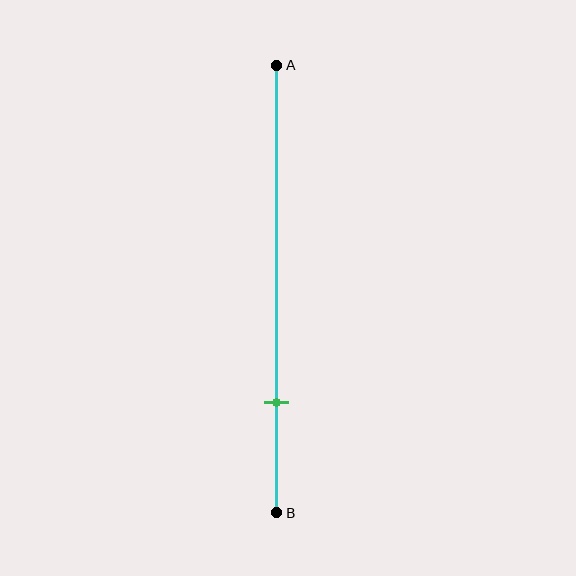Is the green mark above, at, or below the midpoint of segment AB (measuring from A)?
The green mark is below the midpoint of segment AB.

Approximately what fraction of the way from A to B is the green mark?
The green mark is approximately 75% of the way from A to B.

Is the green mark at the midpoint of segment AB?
No, the mark is at about 75% from A, not at the 50% midpoint.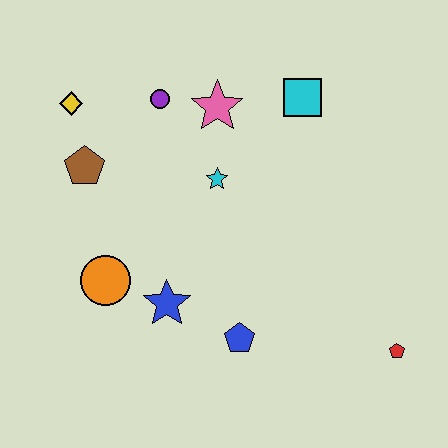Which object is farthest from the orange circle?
The red pentagon is farthest from the orange circle.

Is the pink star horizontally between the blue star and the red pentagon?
Yes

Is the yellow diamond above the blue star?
Yes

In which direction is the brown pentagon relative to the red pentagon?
The brown pentagon is to the left of the red pentagon.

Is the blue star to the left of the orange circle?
No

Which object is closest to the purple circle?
The pink star is closest to the purple circle.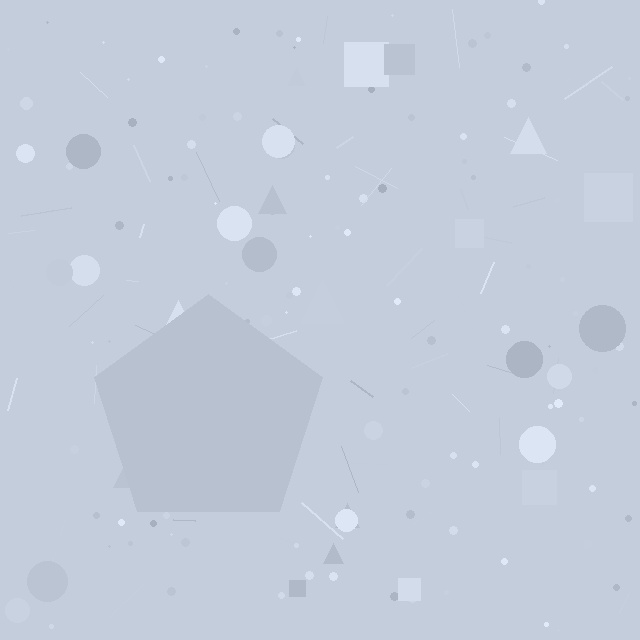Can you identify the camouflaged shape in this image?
The camouflaged shape is a pentagon.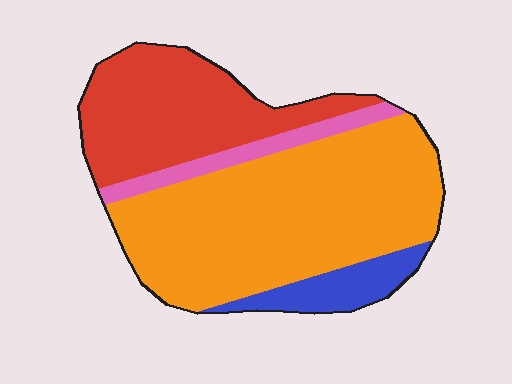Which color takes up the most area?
Orange, at roughly 55%.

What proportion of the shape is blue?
Blue takes up about one tenth (1/10) of the shape.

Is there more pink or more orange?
Orange.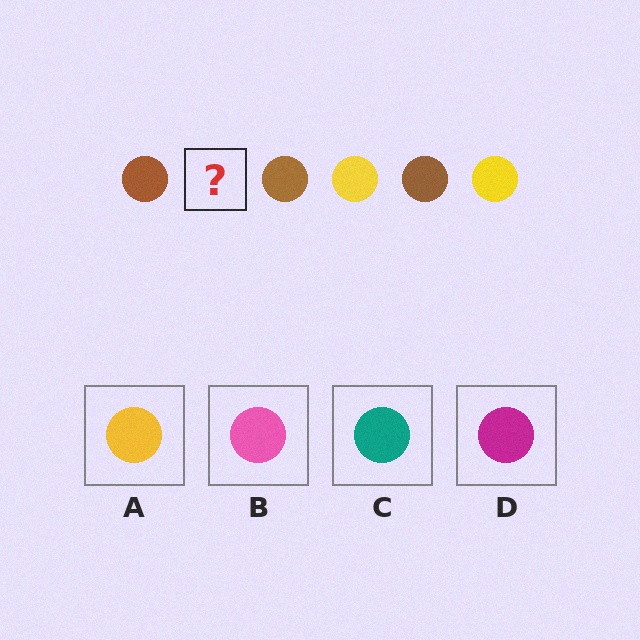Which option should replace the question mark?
Option A.